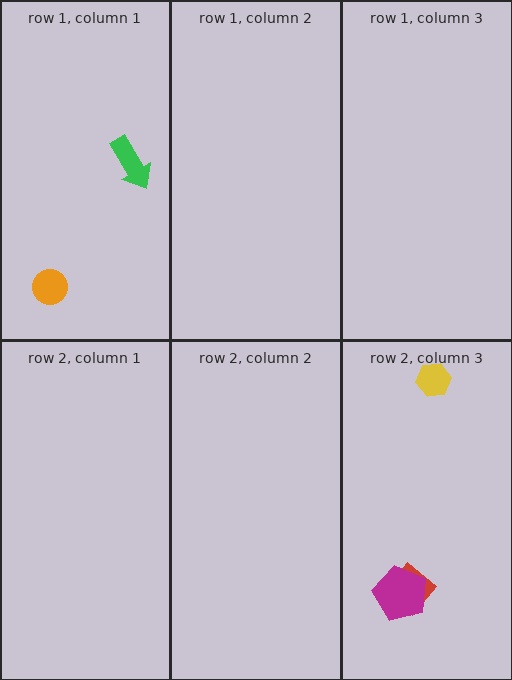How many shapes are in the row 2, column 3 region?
3.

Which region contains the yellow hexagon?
The row 2, column 3 region.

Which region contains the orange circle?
The row 1, column 1 region.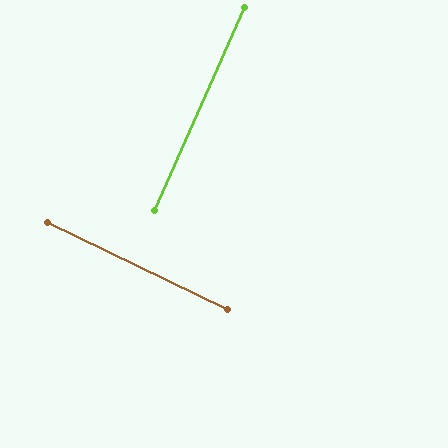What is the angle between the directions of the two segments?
Approximately 88 degrees.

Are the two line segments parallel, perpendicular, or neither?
Perpendicular — they meet at approximately 88°.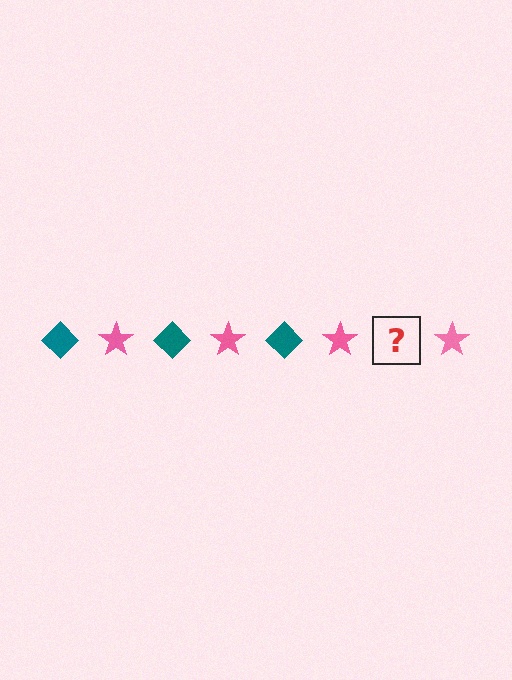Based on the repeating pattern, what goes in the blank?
The blank should be a teal diamond.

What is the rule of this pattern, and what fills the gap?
The rule is that the pattern alternates between teal diamond and pink star. The gap should be filled with a teal diamond.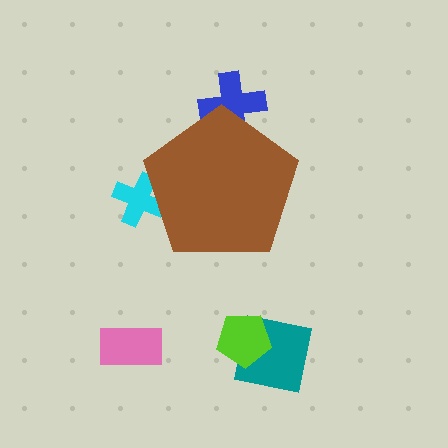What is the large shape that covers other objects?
A brown pentagon.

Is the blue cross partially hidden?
Yes, the blue cross is partially hidden behind the brown pentagon.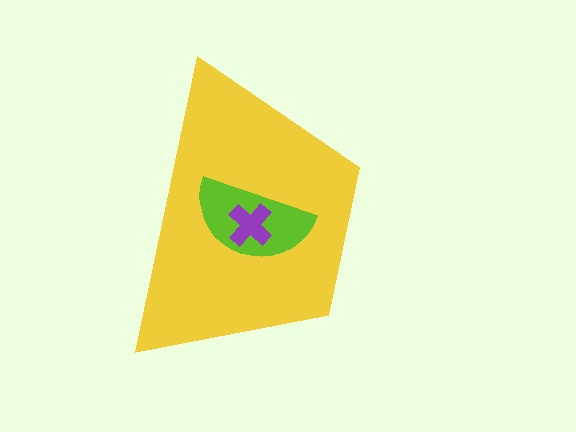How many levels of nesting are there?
3.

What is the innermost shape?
The purple cross.